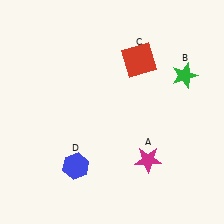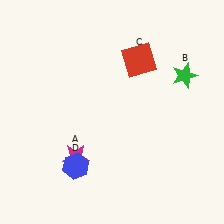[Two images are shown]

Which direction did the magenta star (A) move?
The magenta star (A) moved left.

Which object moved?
The magenta star (A) moved left.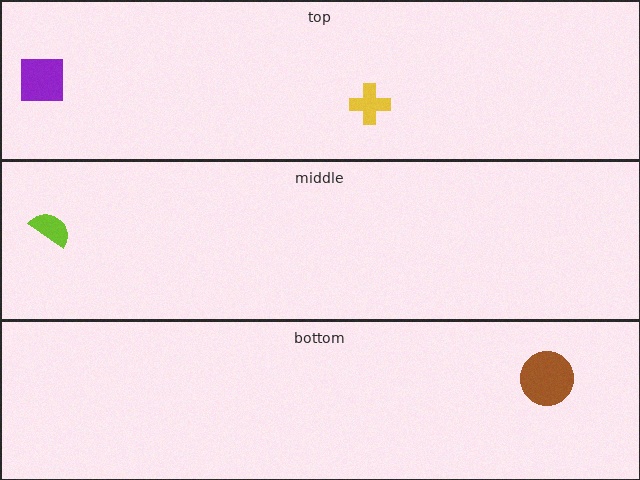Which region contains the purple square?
The top region.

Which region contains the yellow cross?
The top region.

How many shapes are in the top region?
2.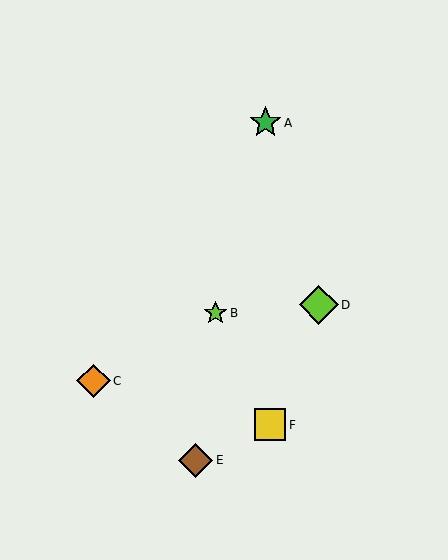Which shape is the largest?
The lime diamond (labeled D) is the largest.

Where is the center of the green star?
The center of the green star is at (266, 123).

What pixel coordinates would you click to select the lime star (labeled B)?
Click at (216, 313) to select the lime star B.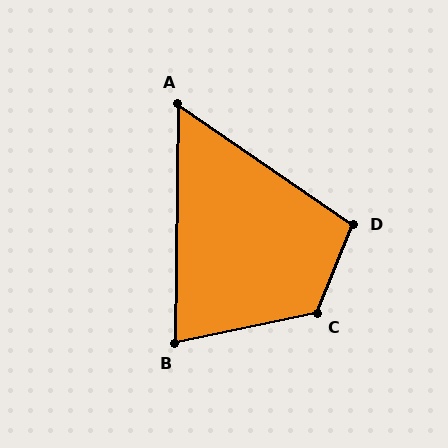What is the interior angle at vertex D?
Approximately 103 degrees (obtuse).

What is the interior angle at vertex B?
Approximately 77 degrees (acute).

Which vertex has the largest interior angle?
C, at approximately 124 degrees.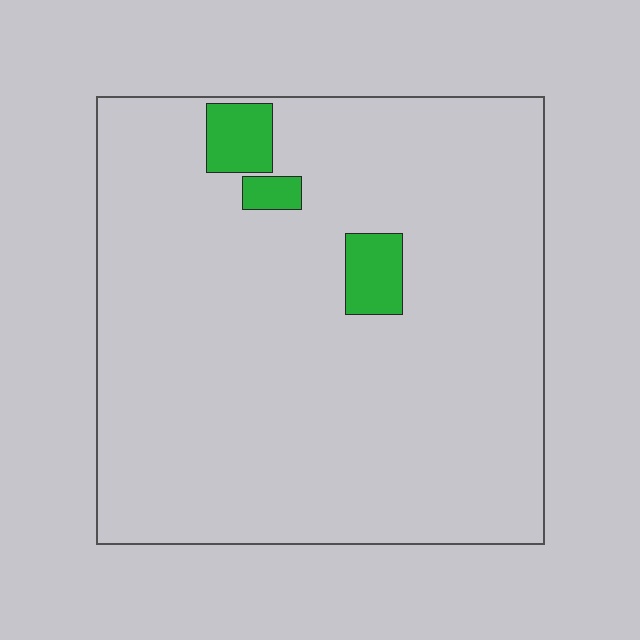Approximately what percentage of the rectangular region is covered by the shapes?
Approximately 5%.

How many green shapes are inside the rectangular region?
3.